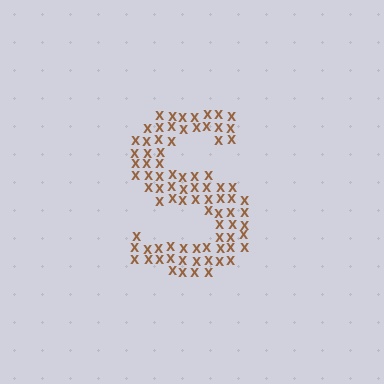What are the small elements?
The small elements are letter X's.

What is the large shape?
The large shape is the letter S.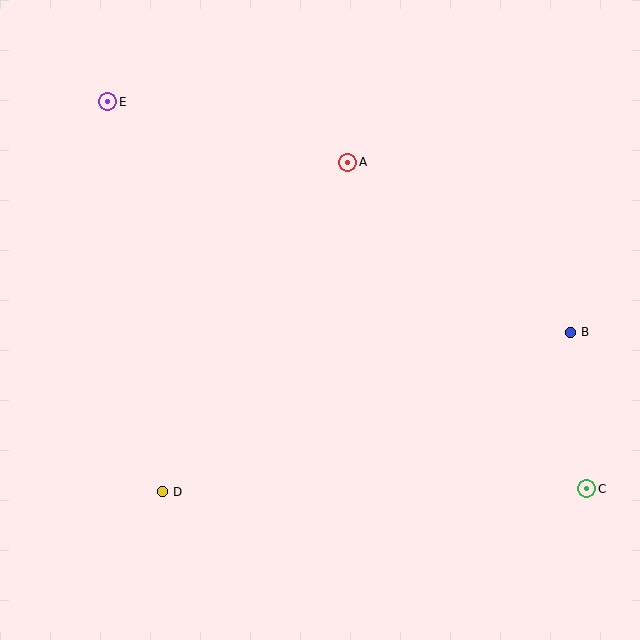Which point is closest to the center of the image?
Point A at (348, 162) is closest to the center.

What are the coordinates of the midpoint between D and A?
The midpoint between D and A is at (255, 327).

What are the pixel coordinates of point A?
Point A is at (348, 162).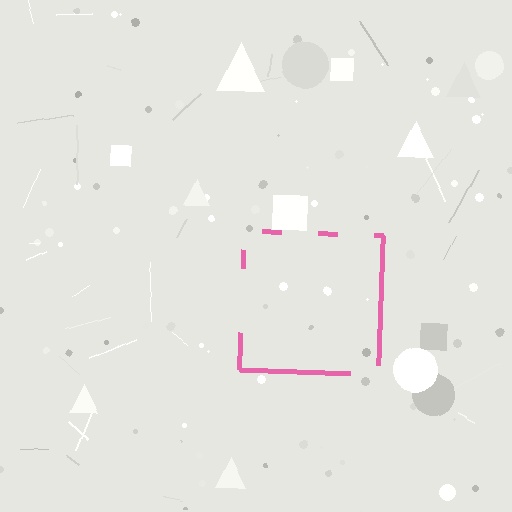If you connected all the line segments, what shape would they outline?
They would outline a square.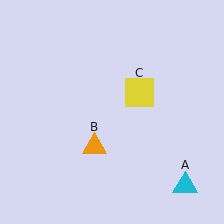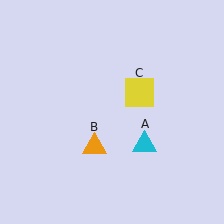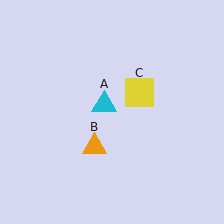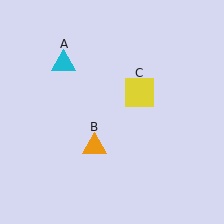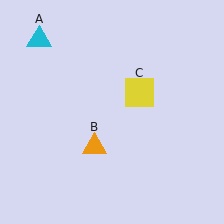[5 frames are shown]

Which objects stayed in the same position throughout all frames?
Orange triangle (object B) and yellow square (object C) remained stationary.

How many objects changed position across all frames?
1 object changed position: cyan triangle (object A).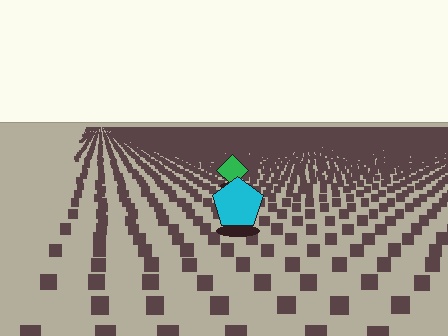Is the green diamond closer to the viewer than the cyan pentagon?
No. The cyan pentagon is closer — you can tell from the texture gradient: the ground texture is coarser near it.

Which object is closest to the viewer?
The cyan pentagon is closest. The texture marks near it are larger and more spread out.